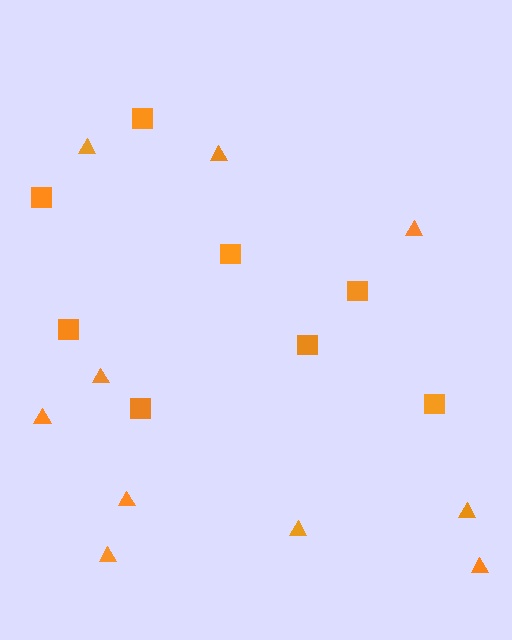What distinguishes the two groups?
There are 2 groups: one group of triangles (10) and one group of squares (8).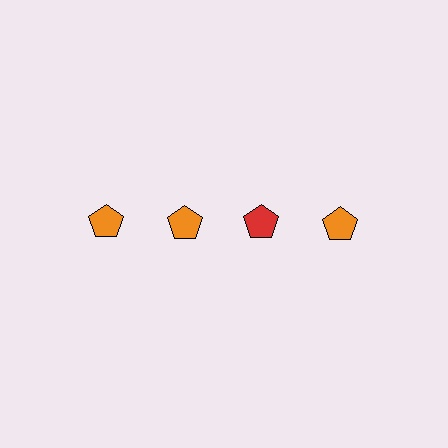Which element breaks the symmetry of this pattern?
The red pentagon in the top row, center column breaks the symmetry. All other shapes are orange pentagons.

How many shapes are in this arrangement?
There are 4 shapes arranged in a grid pattern.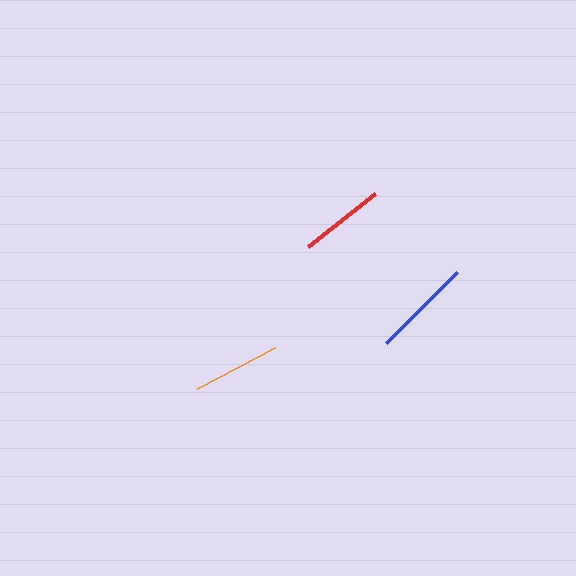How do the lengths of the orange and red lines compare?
The orange and red lines are approximately the same length.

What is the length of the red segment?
The red segment is approximately 85 pixels long.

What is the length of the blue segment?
The blue segment is approximately 100 pixels long.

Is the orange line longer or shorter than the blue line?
The blue line is longer than the orange line.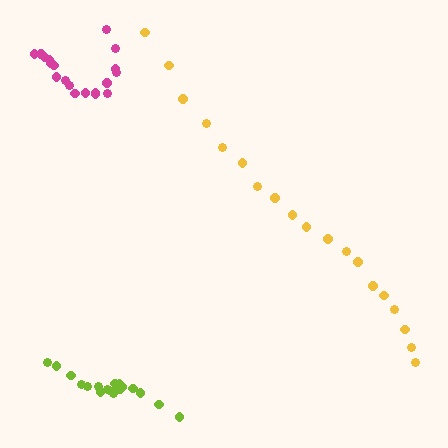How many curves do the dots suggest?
There are 3 distinct paths.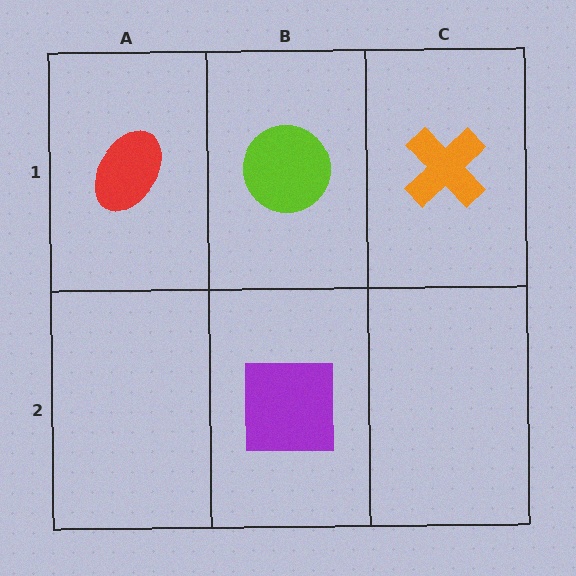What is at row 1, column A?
A red ellipse.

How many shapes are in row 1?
3 shapes.